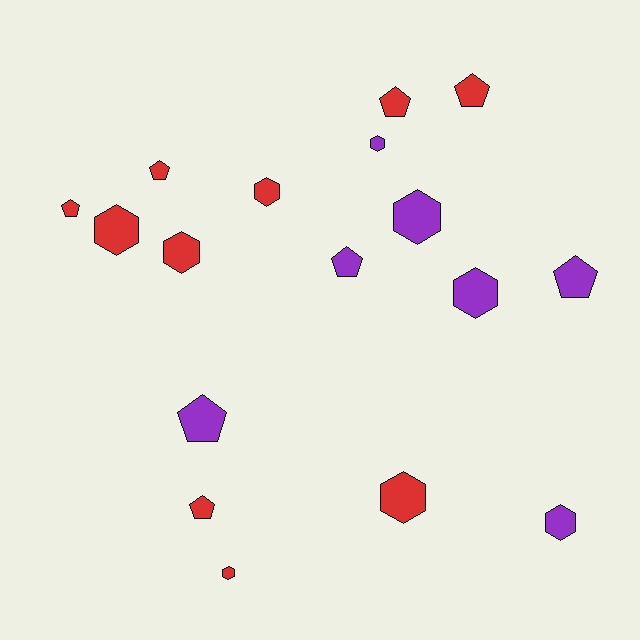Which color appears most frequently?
Red, with 10 objects.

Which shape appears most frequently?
Hexagon, with 9 objects.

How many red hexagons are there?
There are 5 red hexagons.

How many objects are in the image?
There are 17 objects.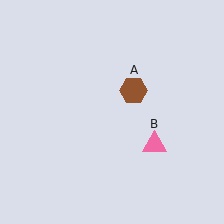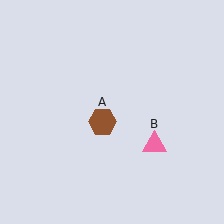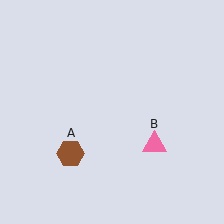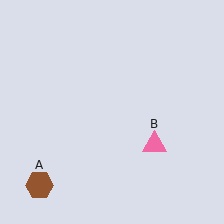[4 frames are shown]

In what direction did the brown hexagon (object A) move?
The brown hexagon (object A) moved down and to the left.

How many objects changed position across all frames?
1 object changed position: brown hexagon (object A).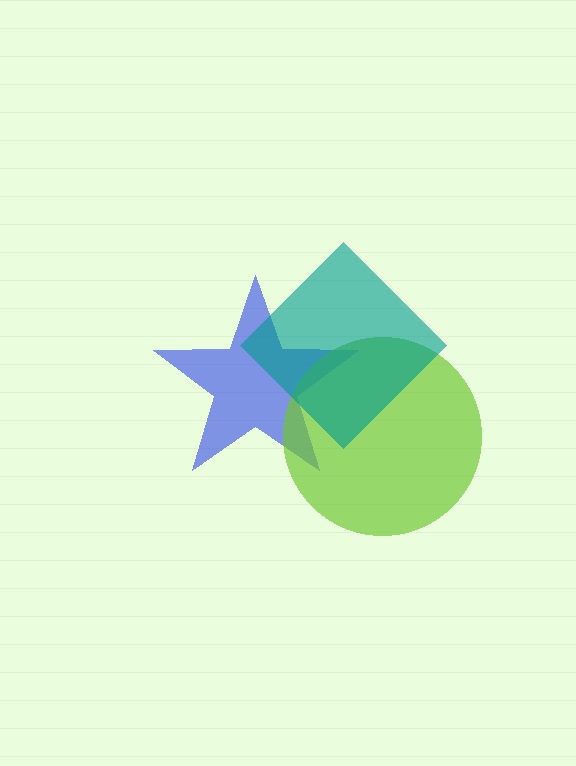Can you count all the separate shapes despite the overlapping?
Yes, there are 3 separate shapes.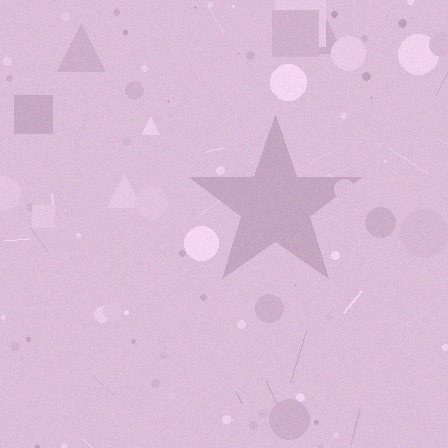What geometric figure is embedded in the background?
A star is embedded in the background.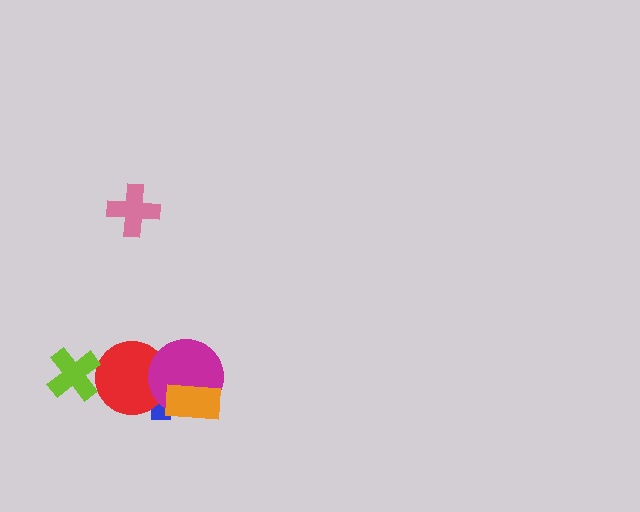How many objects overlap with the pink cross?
0 objects overlap with the pink cross.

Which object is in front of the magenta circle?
The orange rectangle is in front of the magenta circle.